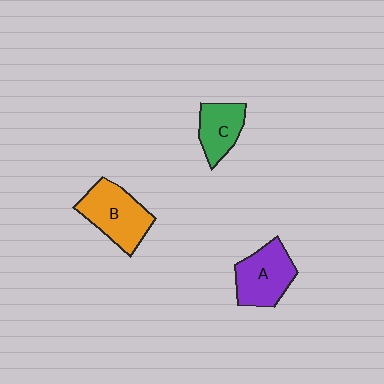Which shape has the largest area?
Shape B (orange).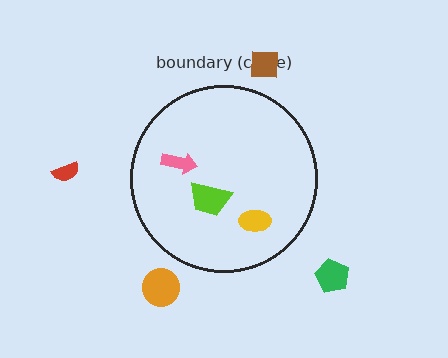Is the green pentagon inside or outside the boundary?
Outside.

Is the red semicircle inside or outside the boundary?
Outside.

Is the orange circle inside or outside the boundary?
Outside.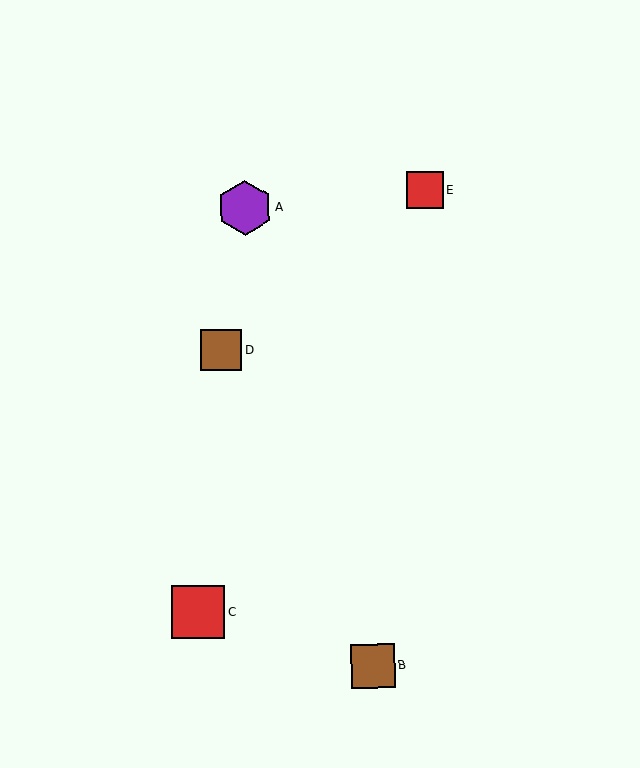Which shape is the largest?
The purple hexagon (labeled A) is the largest.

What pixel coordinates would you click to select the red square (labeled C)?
Click at (198, 612) to select the red square C.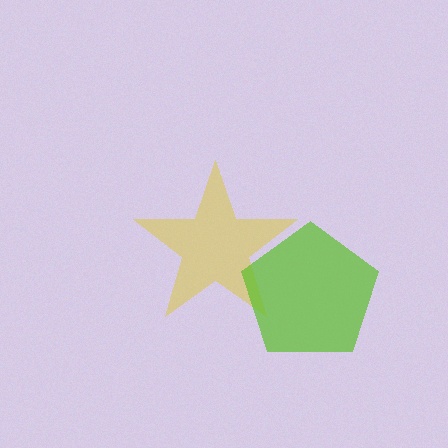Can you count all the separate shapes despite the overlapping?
Yes, there are 2 separate shapes.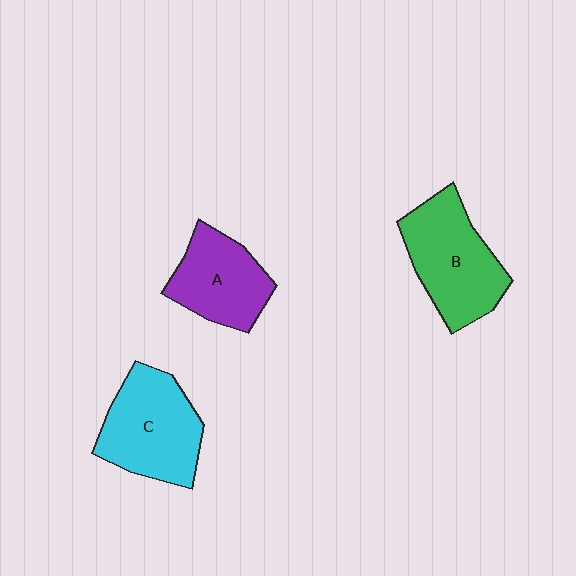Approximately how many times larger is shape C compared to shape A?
Approximately 1.2 times.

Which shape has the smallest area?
Shape A (purple).